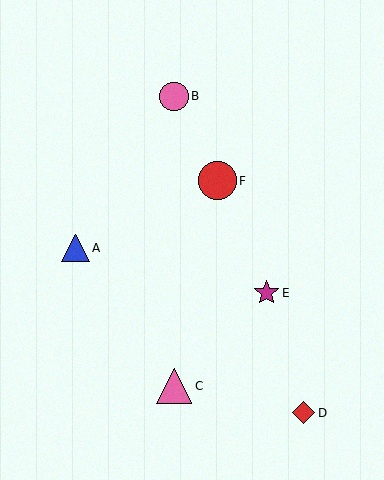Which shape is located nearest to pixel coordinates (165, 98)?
The pink circle (labeled B) at (174, 96) is nearest to that location.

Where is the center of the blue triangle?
The center of the blue triangle is at (76, 248).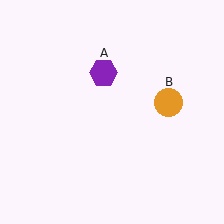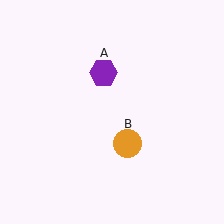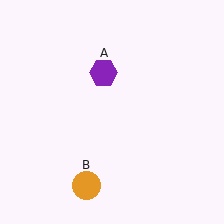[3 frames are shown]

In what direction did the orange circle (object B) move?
The orange circle (object B) moved down and to the left.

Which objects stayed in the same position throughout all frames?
Purple hexagon (object A) remained stationary.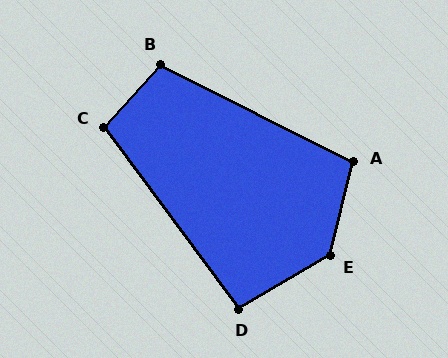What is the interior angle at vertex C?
Approximately 101 degrees (obtuse).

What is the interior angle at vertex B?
Approximately 105 degrees (obtuse).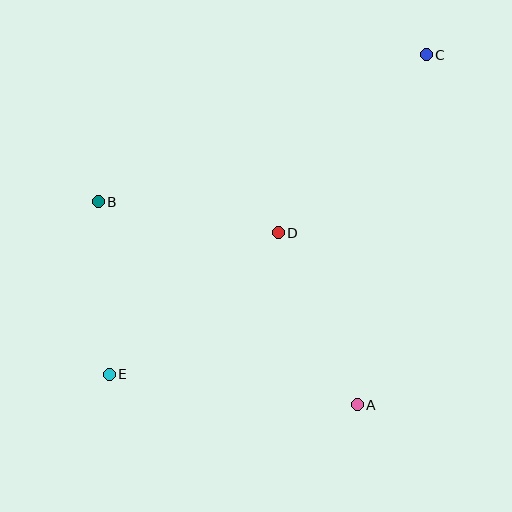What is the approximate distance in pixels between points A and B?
The distance between A and B is approximately 329 pixels.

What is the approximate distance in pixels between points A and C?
The distance between A and C is approximately 357 pixels.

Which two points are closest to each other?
Points B and E are closest to each other.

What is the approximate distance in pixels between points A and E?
The distance between A and E is approximately 250 pixels.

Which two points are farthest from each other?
Points C and E are farthest from each other.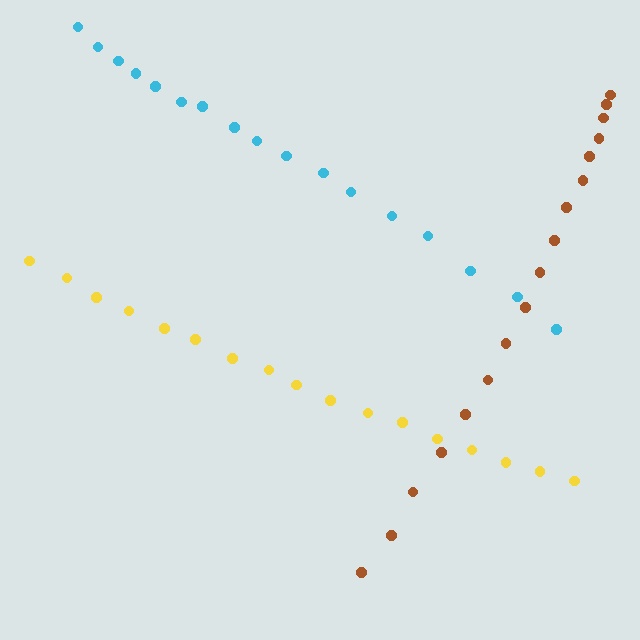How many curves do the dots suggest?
There are 3 distinct paths.